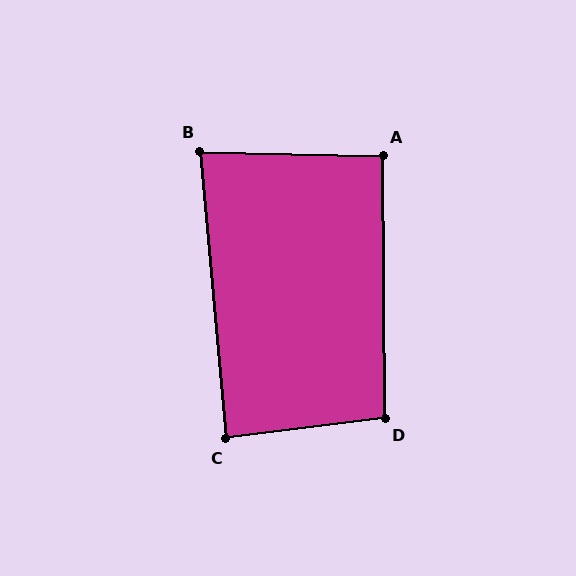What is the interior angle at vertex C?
Approximately 88 degrees (approximately right).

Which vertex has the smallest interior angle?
B, at approximately 83 degrees.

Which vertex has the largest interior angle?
D, at approximately 97 degrees.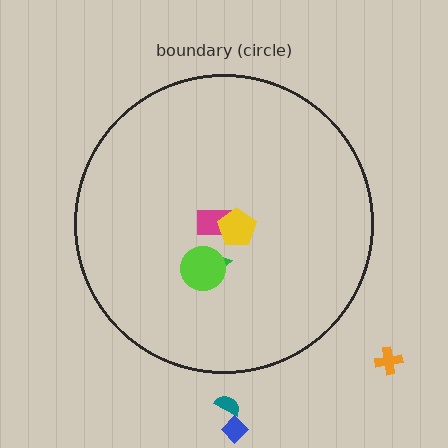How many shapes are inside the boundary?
4 inside, 3 outside.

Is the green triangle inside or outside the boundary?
Inside.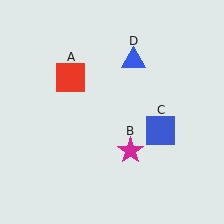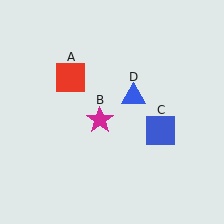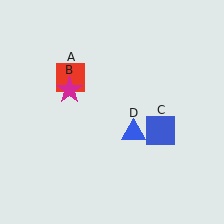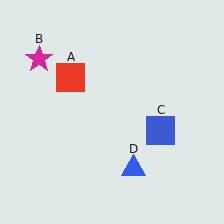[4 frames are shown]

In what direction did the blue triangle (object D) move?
The blue triangle (object D) moved down.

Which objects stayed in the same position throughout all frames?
Red square (object A) and blue square (object C) remained stationary.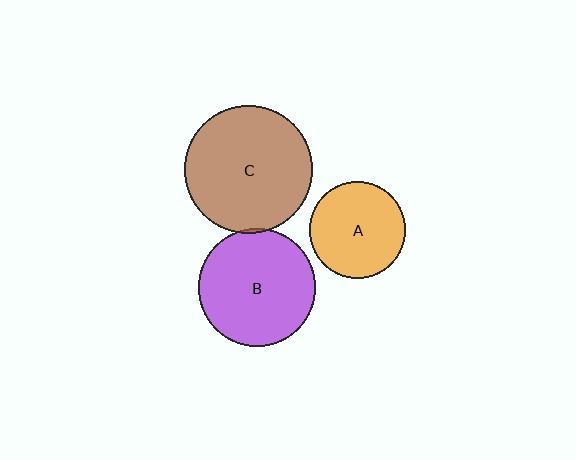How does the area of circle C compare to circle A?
Approximately 1.8 times.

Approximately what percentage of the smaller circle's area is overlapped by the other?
Approximately 5%.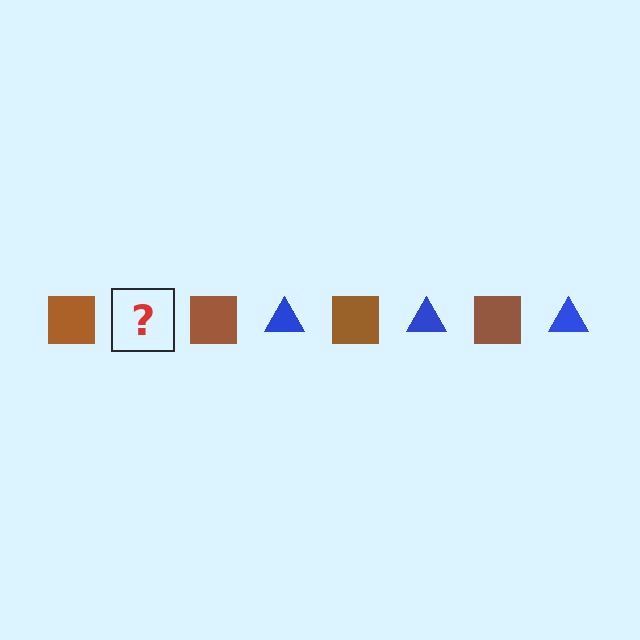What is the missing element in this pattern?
The missing element is a blue triangle.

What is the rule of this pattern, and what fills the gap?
The rule is that the pattern alternates between brown square and blue triangle. The gap should be filled with a blue triangle.